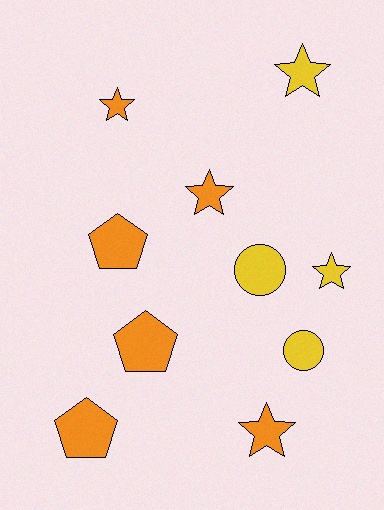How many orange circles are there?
There are no orange circles.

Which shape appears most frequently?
Star, with 5 objects.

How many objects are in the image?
There are 10 objects.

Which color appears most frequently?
Orange, with 6 objects.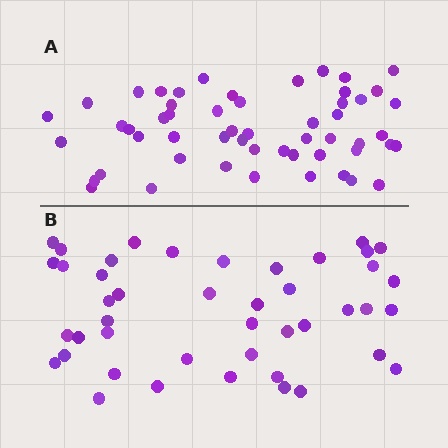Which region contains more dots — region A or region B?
Region A (the top region) has more dots.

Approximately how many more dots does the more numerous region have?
Region A has roughly 10 or so more dots than region B.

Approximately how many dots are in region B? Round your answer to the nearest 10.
About 40 dots. (The exact count is 44, which rounds to 40.)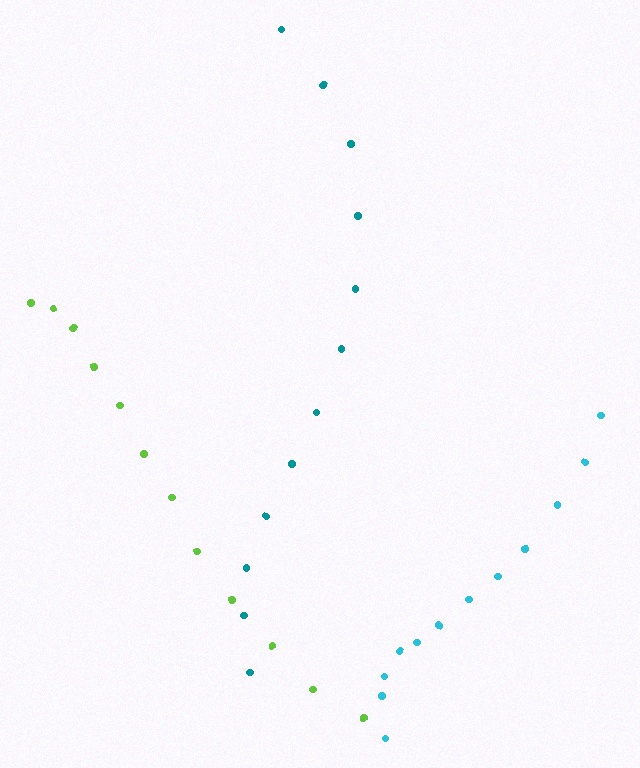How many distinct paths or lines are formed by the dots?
There are 3 distinct paths.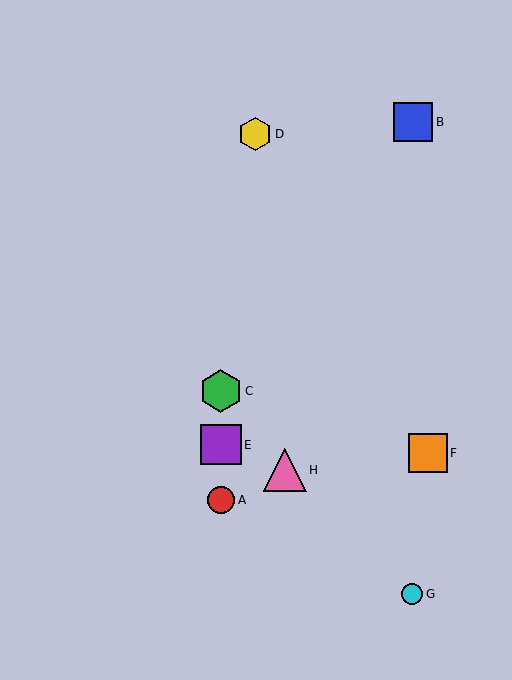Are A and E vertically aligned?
Yes, both are at x≈221.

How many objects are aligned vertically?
3 objects (A, C, E) are aligned vertically.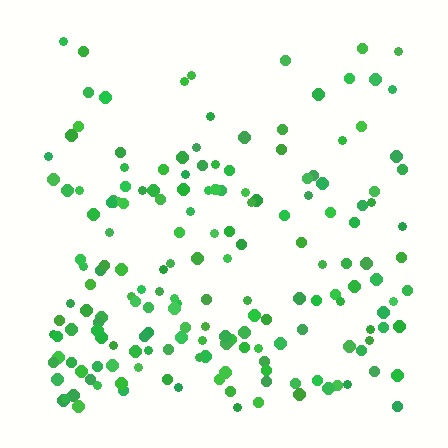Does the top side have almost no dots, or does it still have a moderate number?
Still a moderate number, just noticeably fewer than the bottom.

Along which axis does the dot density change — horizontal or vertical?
Vertical.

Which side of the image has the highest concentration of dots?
The bottom.